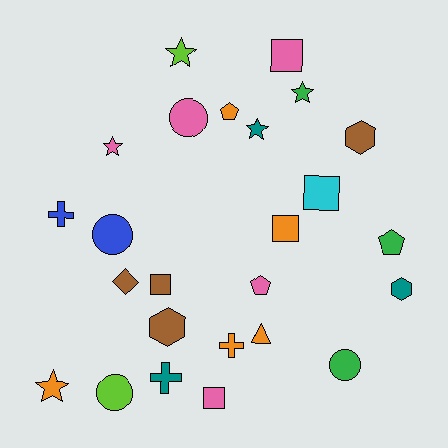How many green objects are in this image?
There are 3 green objects.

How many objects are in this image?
There are 25 objects.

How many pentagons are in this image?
There are 3 pentagons.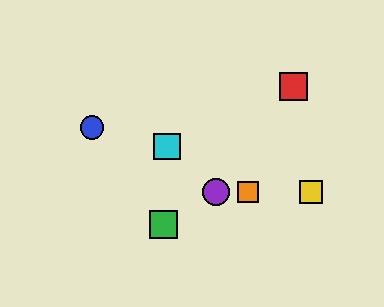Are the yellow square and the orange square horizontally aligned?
Yes, both are at y≈192.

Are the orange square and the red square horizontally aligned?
No, the orange square is at y≈192 and the red square is at y≈86.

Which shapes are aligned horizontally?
The yellow square, the purple circle, the orange square are aligned horizontally.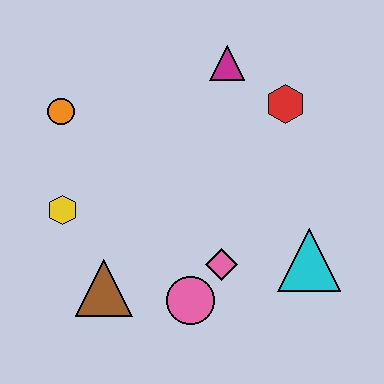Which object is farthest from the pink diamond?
The orange circle is farthest from the pink diamond.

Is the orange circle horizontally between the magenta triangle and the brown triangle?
No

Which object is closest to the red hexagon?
The magenta triangle is closest to the red hexagon.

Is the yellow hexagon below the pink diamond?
No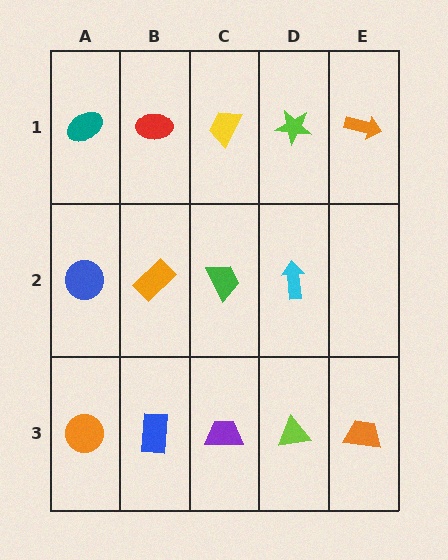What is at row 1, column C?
A yellow trapezoid.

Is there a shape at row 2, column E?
No, that cell is empty.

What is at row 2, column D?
A cyan arrow.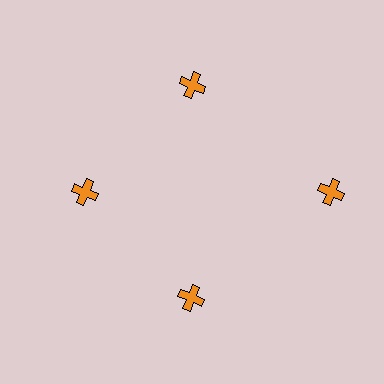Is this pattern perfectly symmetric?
No. The 4 orange crosses are arranged in a ring, but one element near the 3 o'clock position is pushed outward from the center, breaking the 4-fold rotational symmetry.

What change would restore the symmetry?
The symmetry would be restored by moving it inward, back onto the ring so that all 4 crosses sit at equal angles and equal distance from the center.